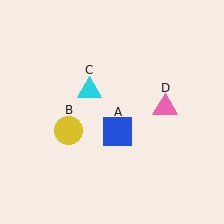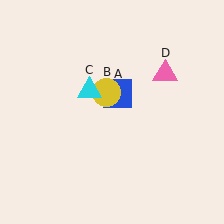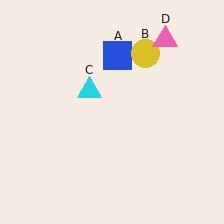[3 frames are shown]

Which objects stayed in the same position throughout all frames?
Cyan triangle (object C) remained stationary.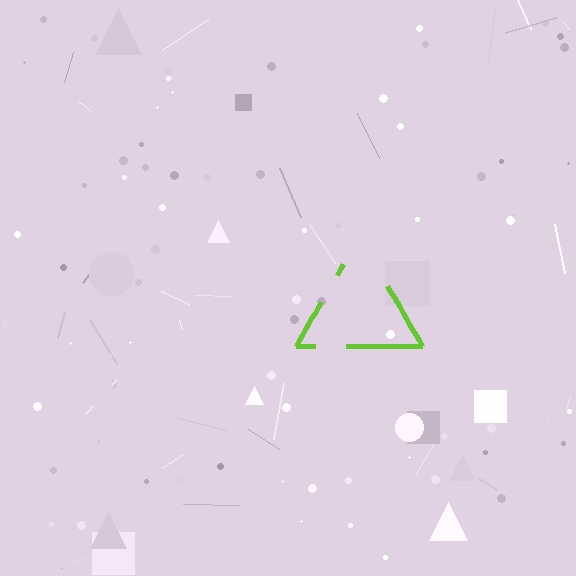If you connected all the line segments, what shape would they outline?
They would outline a triangle.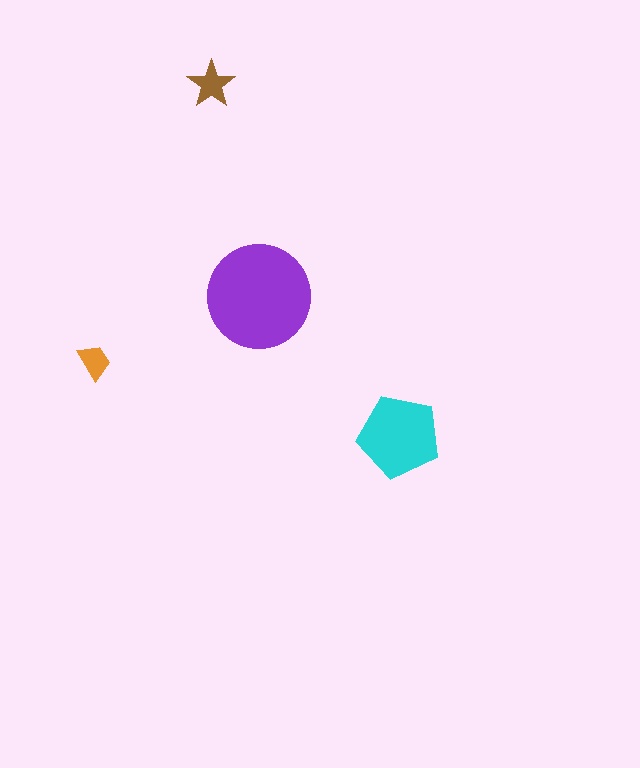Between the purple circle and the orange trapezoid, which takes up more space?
The purple circle.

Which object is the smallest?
The orange trapezoid.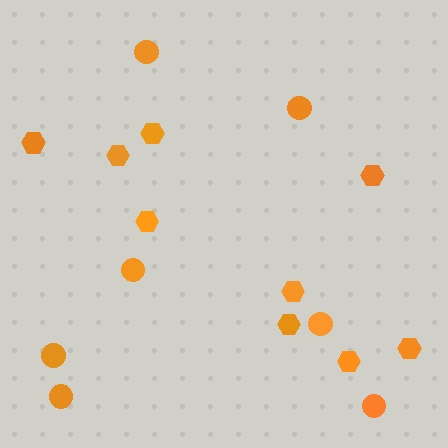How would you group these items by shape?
There are 2 groups: one group of hexagons (9) and one group of circles (7).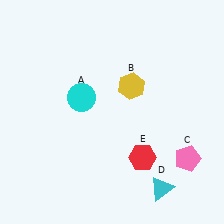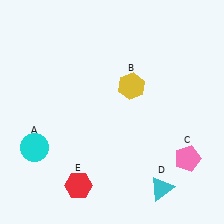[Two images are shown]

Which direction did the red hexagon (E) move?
The red hexagon (E) moved left.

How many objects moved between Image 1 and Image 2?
2 objects moved between the two images.